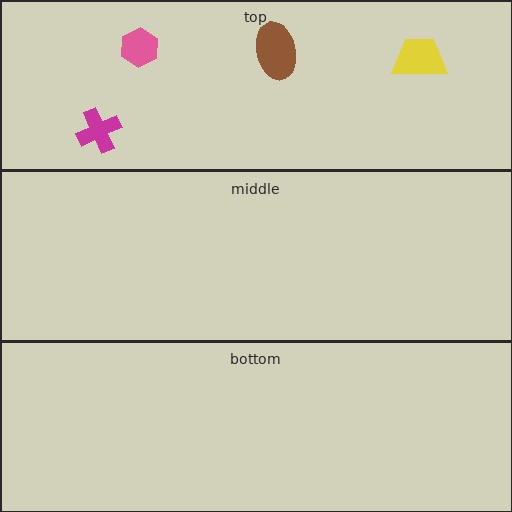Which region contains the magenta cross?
The top region.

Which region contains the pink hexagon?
The top region.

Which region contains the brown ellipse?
The top region.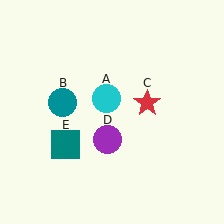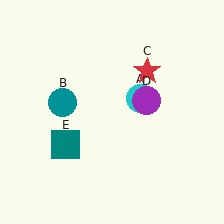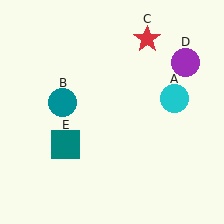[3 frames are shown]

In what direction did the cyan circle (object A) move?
The cyan circle (object A) moved right.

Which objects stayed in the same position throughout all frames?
Teal circle (object B) and teal square (object E) remained stationary.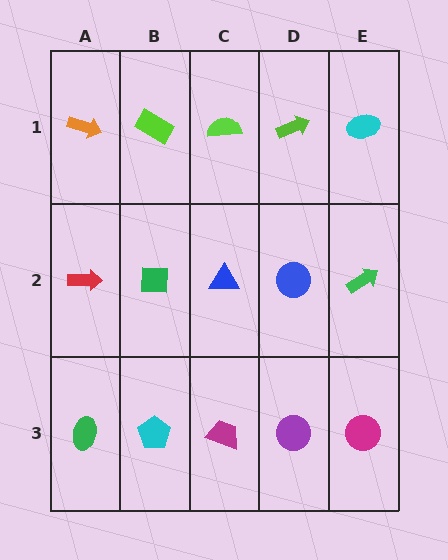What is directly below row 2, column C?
A magenta trapezoid.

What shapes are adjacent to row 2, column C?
A lime semicircle (row 1, column C), a magenta trapezoid (row 3, column C), a green square (row 2, column B), a blue circle (row 2, column D).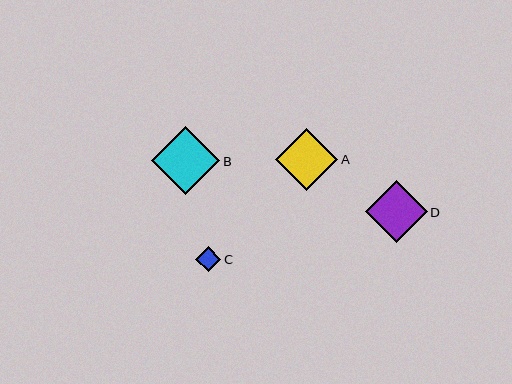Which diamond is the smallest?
Diamond C is the smallest with a size of approximately 25 pixels.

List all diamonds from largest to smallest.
From largest to smallest: B, A, D, C.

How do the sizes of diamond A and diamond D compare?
Diamond A and diamond D are approximately the same size.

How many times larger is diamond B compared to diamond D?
Diamond B is approximately 1.1 times the size of diamond D.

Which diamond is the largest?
Diamond B is the largest with a size of approximately 68 pixels.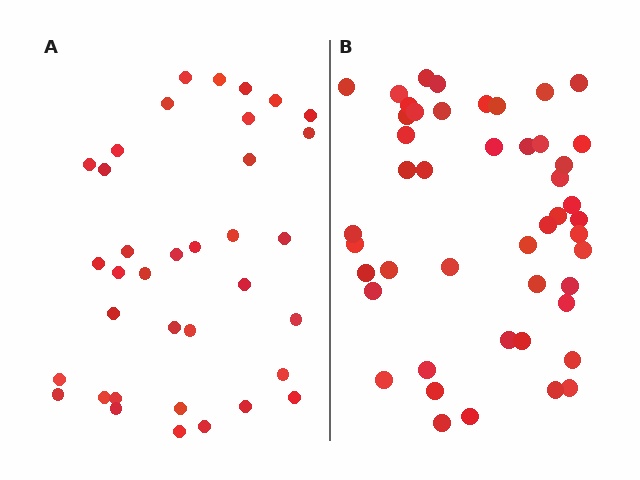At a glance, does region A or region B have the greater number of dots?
Region B (the right region) has more dots.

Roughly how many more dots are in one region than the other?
Region B has roughly 12 or so more dots than region A.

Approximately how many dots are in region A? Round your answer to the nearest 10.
About 40 dots. (The exact count is 36, which rounds to 40.)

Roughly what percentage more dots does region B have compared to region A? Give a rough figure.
About 30% more.